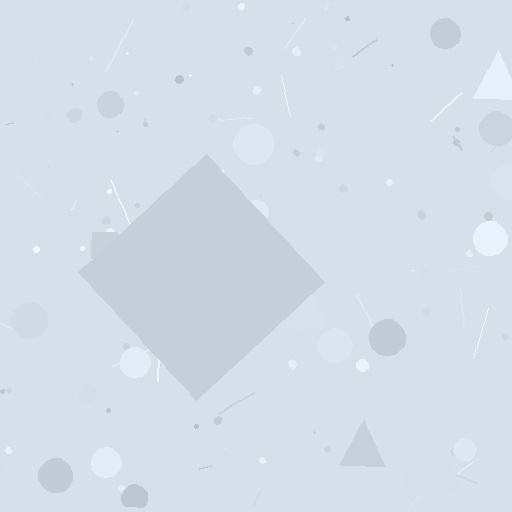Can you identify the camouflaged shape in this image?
The camouflaged shape is a diamond.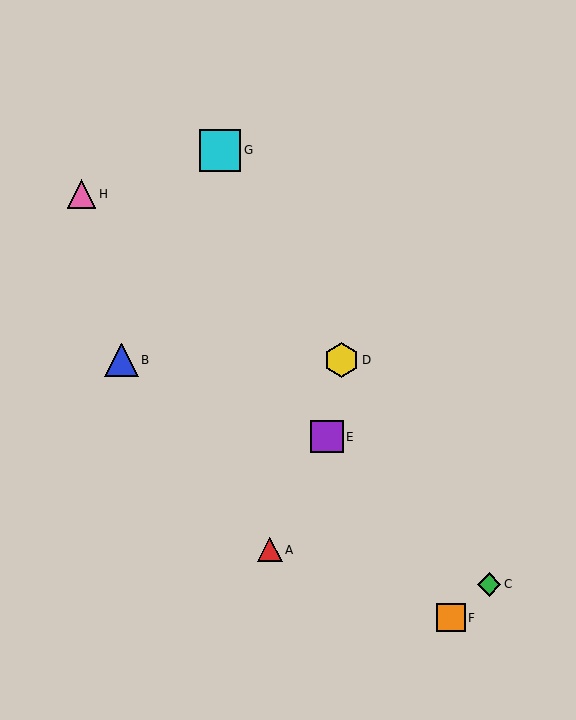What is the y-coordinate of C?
Object C is at y≈584.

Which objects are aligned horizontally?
Objects B, D are aligned horizontally.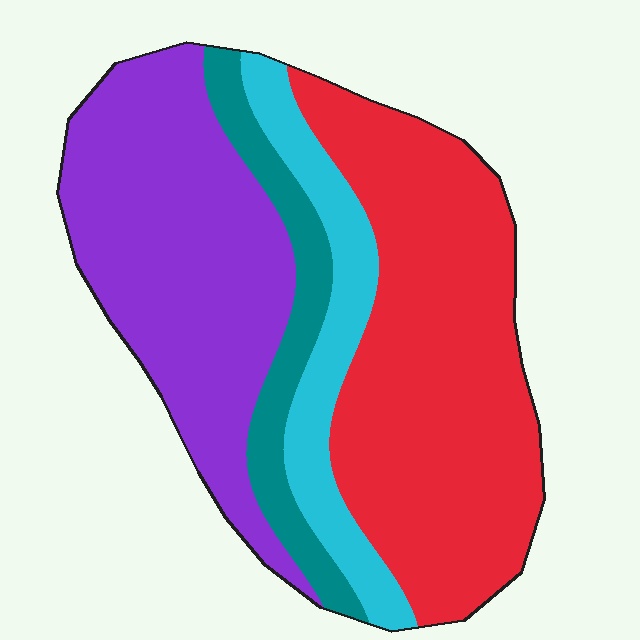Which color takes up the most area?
Red, at roughly 40%.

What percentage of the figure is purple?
Purple takes up about one third (1/3) of the figure.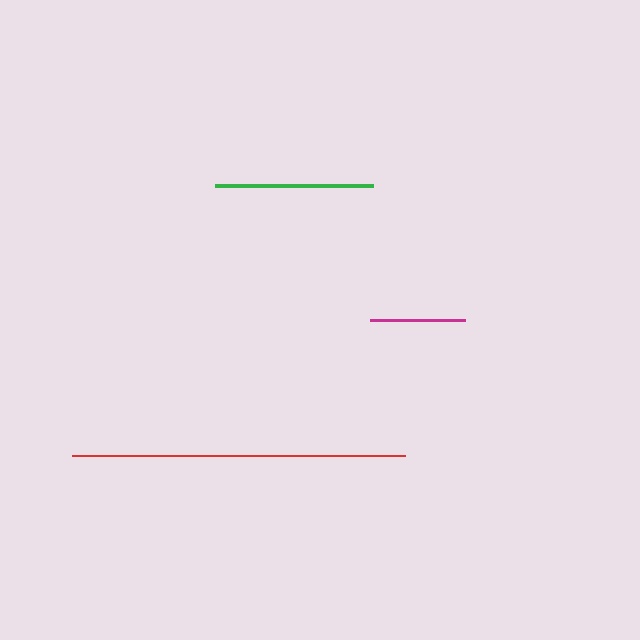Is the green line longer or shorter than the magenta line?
The green line is longer than the magenta line.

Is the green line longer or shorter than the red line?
The red line is longer than the green line.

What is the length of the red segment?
The red segment is approximately 333 pixels long.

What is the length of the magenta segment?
The magenta segment is approximately 94 pixels long.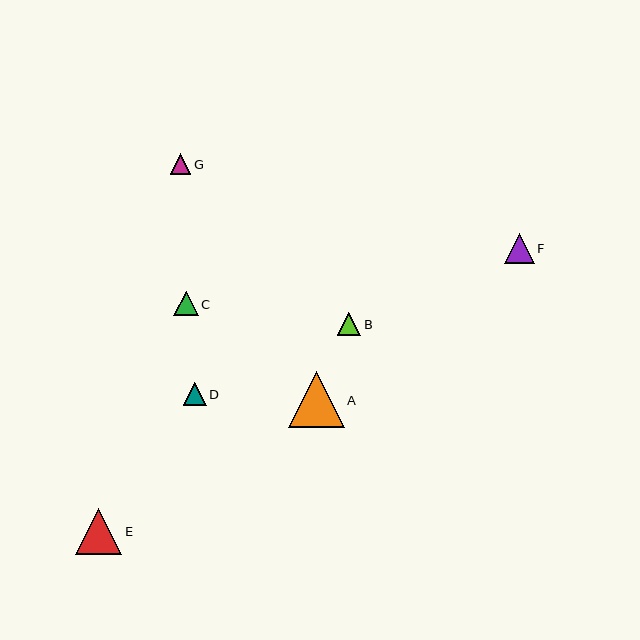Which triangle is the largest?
Triangle A is the largest with a size of approximately 56 pixels.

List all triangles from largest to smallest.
From largest to smallest: A, E, F, C, B, D, G.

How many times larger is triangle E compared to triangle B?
Triangle E is approximately 2.0 times the size of triangle B.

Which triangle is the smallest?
Triangle G is the smallest with a size of approximately 21 pixels.